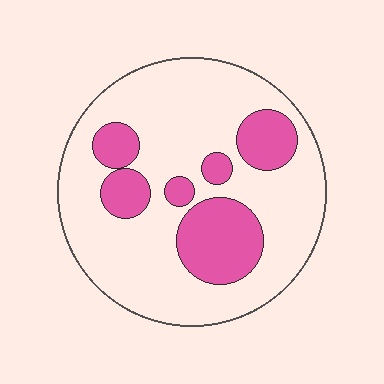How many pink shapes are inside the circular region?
6.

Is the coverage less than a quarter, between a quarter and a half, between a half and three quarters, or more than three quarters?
Between a quarter and a half.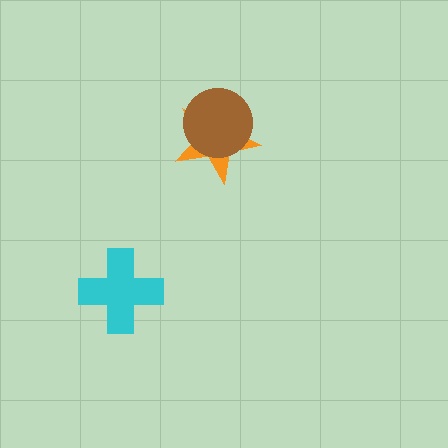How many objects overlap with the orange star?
1 object overlaps with the orange star.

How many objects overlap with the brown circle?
1 object overlaps with the brown circle.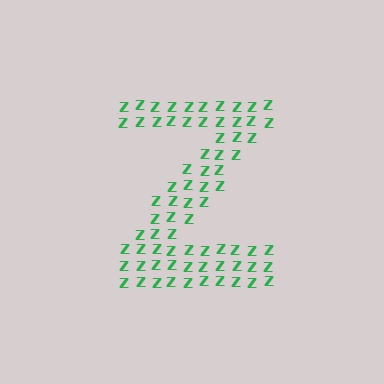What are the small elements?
The small elements are letter Z's.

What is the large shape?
The large shape is the letter Z.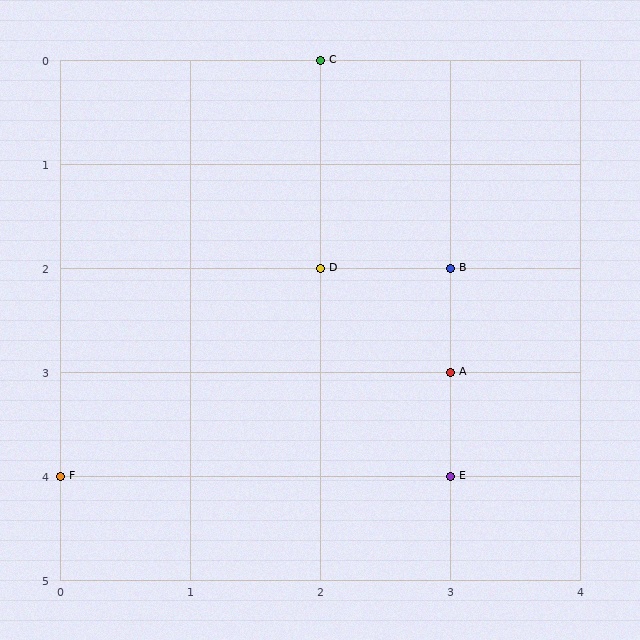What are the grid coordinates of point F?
Point F is at grid coordinates (0, 4).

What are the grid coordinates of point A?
Point A is at grid coordinates (3, 3).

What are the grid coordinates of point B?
Point B is at grid coordinates (3, 2).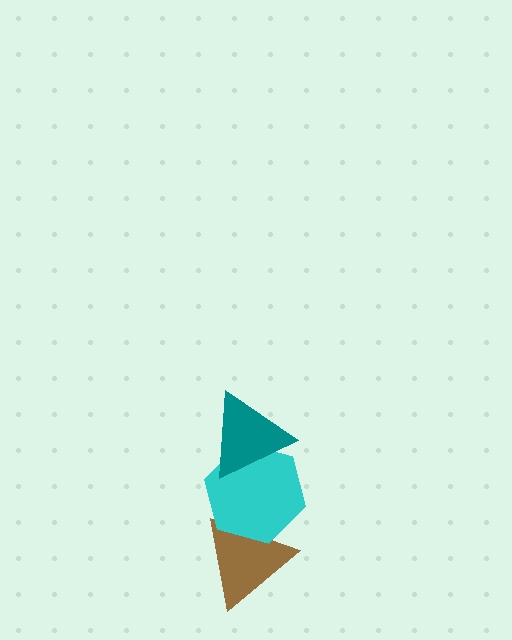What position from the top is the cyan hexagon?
The cyan hexagon is 2nd from the top.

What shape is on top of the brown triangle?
The cyan hexagon is on top of the brown triangle.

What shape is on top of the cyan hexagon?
The teal triangle is on top of the cyan hexagon.